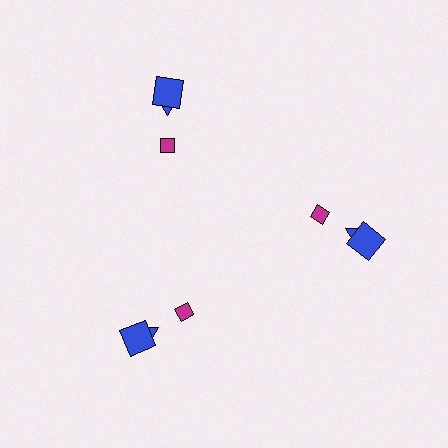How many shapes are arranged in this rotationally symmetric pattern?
There are 9 shapes, arranged in 3 groups of 3.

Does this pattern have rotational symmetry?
Yes, this pattern has 3-fold rotational symmetry. It looks the same after rotating 120 degrees around the center.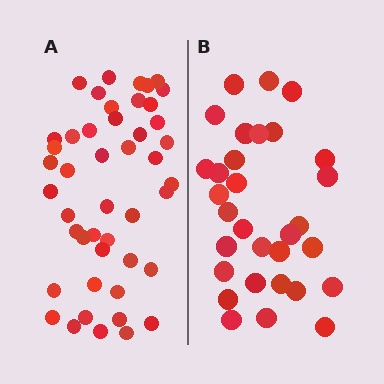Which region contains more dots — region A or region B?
Region A (the left region) has more dots.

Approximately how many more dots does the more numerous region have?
Region A has approximately 15 more dots than region B.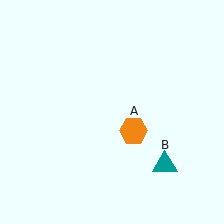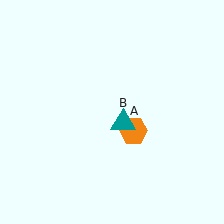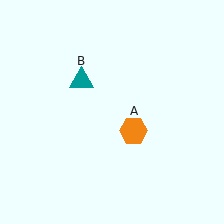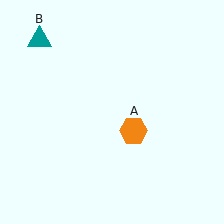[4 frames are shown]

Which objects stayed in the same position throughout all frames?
Orange hexagon (object A) remained stationary.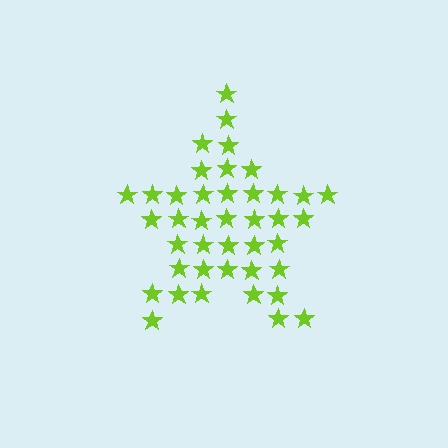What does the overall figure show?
The overall figure shows a star.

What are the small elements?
The small elements are stars.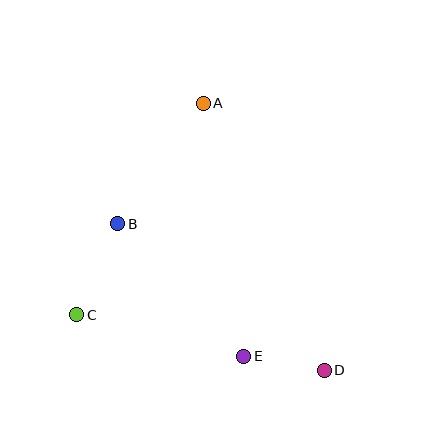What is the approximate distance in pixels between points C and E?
The distance between C and E is approximately 172 pixels.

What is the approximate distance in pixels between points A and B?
The distance between A and B is approximately 148 pixels.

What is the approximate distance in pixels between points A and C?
The distance between A and C is approximately 247 pixels.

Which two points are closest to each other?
Points D and E are closest to each other.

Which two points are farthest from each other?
Points A and D are farthest from each other.